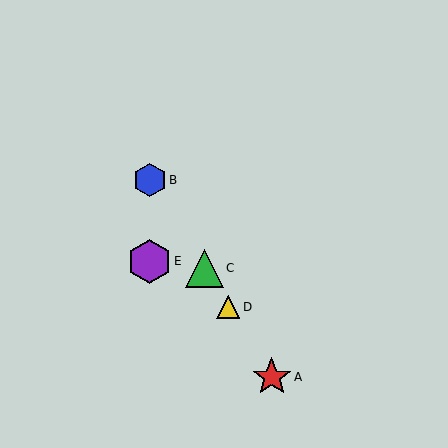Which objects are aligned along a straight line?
Objects A, B, C, D are aligned along a straight line.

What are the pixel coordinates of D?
Object D is at (228, 307).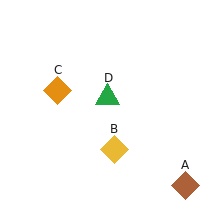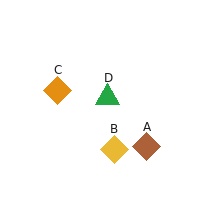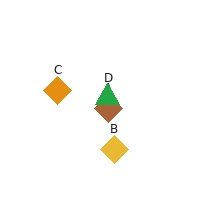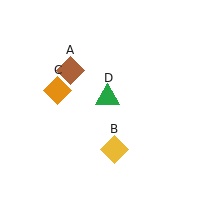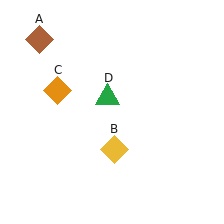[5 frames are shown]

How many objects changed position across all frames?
1 object changed position: brown diamond (object A).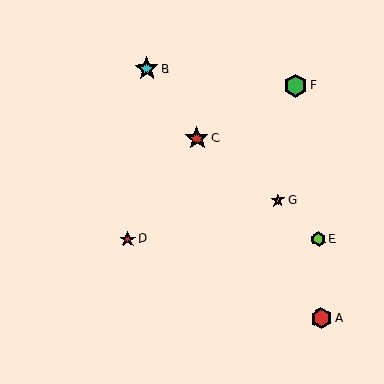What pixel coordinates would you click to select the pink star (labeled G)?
Click at (278, 200) to select the pink star G.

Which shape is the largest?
The cyan star (labeled B) is the largest.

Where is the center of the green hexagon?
The center of the green hexagon is at (295, 86).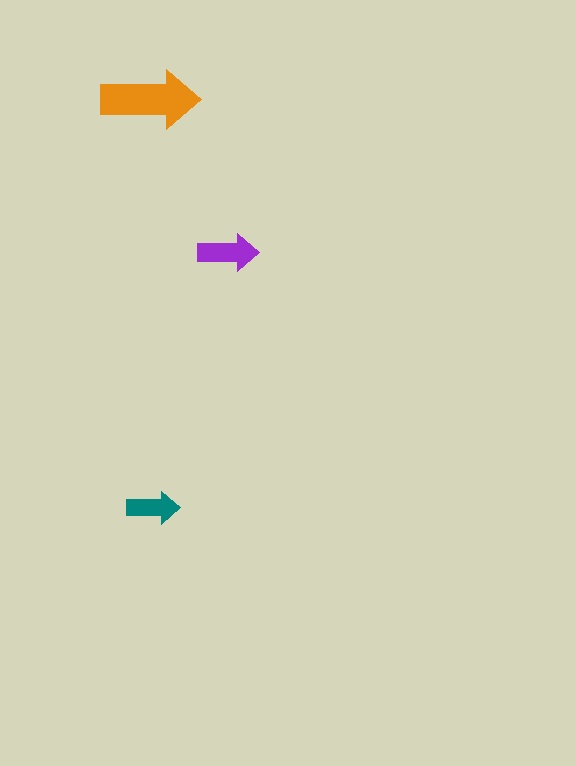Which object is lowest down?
The teal arrow is bottommost.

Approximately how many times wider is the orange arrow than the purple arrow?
About 1.5 times wider.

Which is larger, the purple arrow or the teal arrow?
The purple one.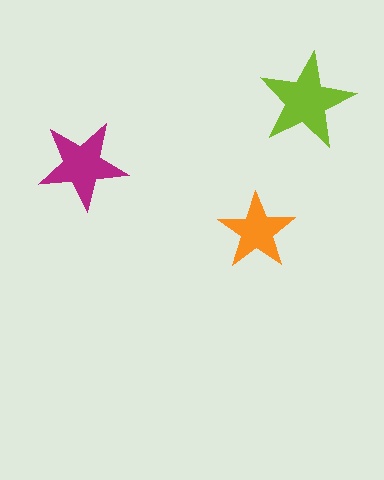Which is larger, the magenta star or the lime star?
The lime one.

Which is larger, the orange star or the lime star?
The lime one.